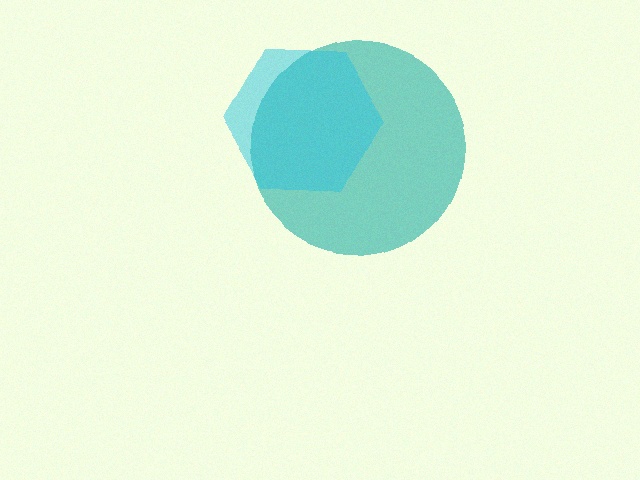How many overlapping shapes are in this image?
There are 2 overlapping shapes in the image.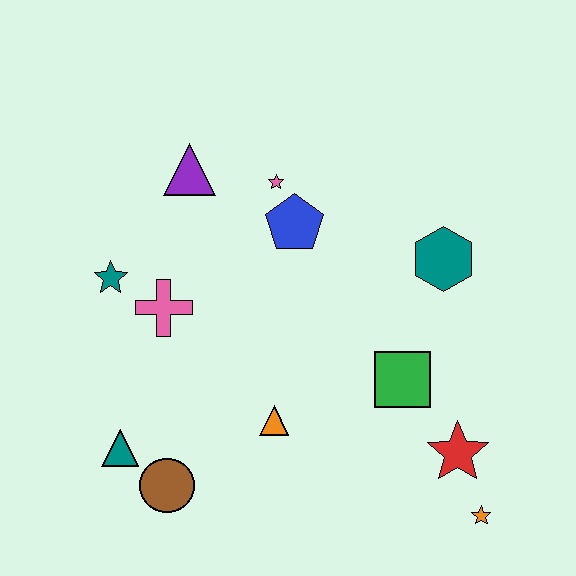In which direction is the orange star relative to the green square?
The orange star is below the green square.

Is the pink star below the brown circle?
No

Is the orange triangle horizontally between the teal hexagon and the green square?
No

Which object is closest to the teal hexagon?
The green square is closest to the teal hexagon.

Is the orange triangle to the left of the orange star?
Yes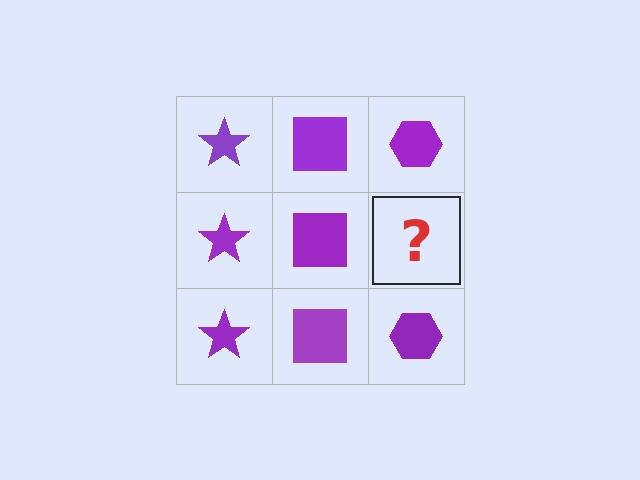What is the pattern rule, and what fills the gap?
The rule is that each column has a consistent shape. The gap should be filled with a purple hexagon.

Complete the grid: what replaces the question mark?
The question mark should be replaced with a purple hexagon.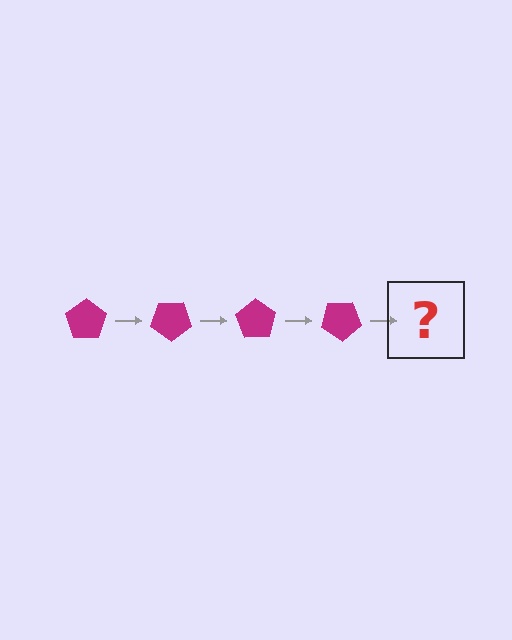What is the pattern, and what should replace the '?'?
The pattern is that the pentagon rotates 35 degrees each step. The '?' should be a magenta pentagon rotated 140 degrees.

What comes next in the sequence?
The next element should be a magenta pentagon rotated 140 degrees.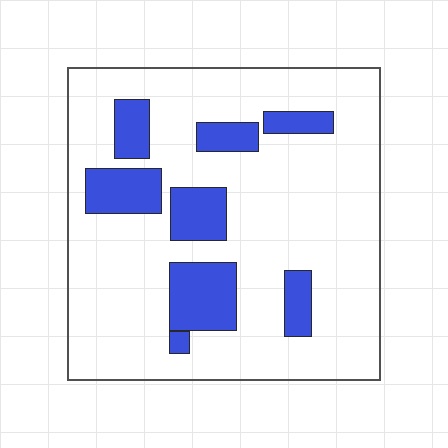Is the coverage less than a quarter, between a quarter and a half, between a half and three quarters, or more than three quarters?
Less than a quarter.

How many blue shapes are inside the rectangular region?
8.